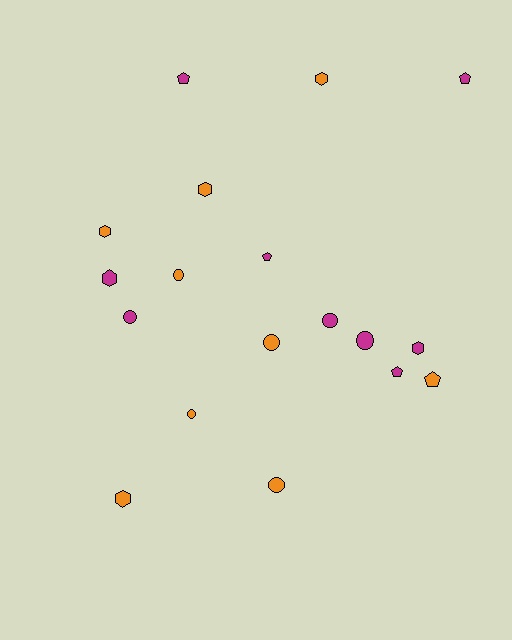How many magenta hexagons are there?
There are 2 magenta hexagons.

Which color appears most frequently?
Magenta, with 9 objects.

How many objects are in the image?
There are 18 objects.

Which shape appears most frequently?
Circle, with 7 objects.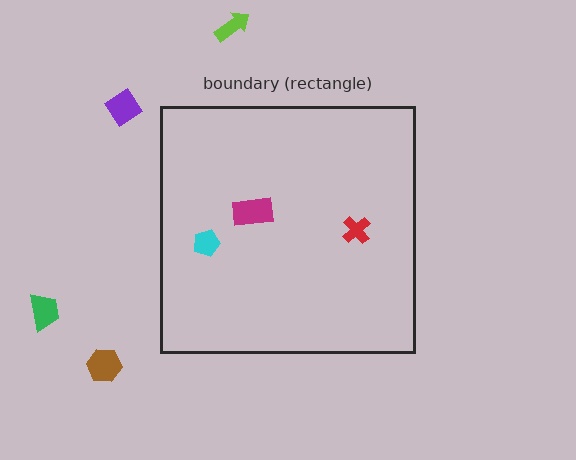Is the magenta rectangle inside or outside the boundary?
Inside.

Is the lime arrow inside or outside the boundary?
Outside.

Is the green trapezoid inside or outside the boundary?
Outside.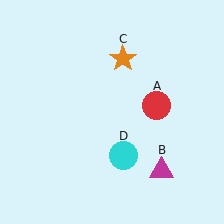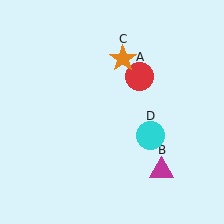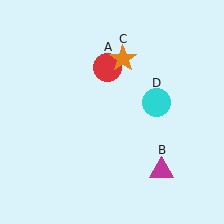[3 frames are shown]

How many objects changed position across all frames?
2 objects changed position: red circle (object A), cyan circle (object D).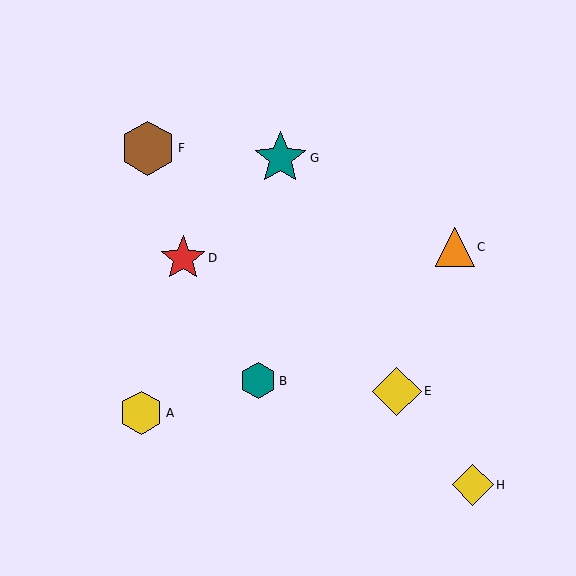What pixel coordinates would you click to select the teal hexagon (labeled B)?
Click at (258, 381) to select the teal hexagon B.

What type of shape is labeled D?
Shape D is a red star.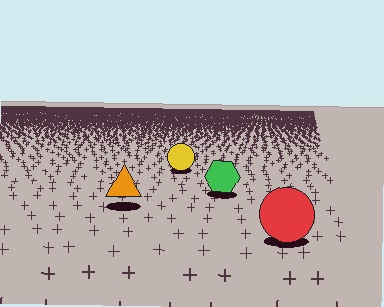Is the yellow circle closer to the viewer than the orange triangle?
No. The orange triangle is closer — you can tell from the texture gradient: the ground texture is coarser near it.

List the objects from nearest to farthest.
From nearest to farthest: the red circle, the orange triangle, the green hexagon, the yellow circle.